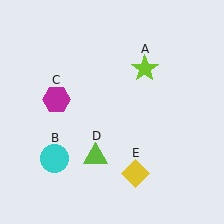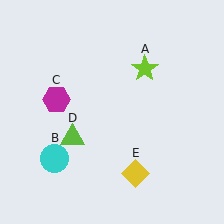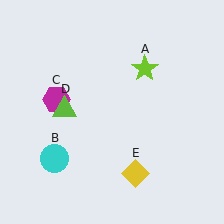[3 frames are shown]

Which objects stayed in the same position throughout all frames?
Lime star (object A) and cyan circle (object B) and magenta hexagon (object C) and yellow diamond (object E) remained stationary.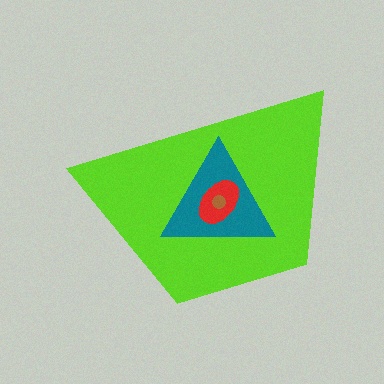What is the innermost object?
The brown circle.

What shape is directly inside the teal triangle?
The red ellipse.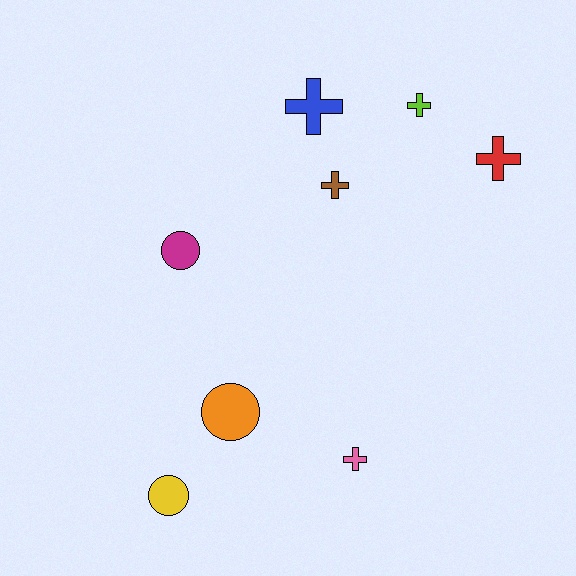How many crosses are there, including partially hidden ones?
There are 5 crosses.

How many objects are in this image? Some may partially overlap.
There are 8 objects.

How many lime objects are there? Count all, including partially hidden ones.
There is 1 lime object.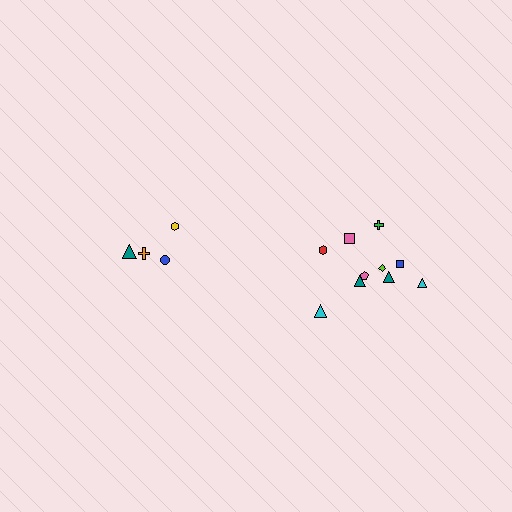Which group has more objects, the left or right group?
The right group.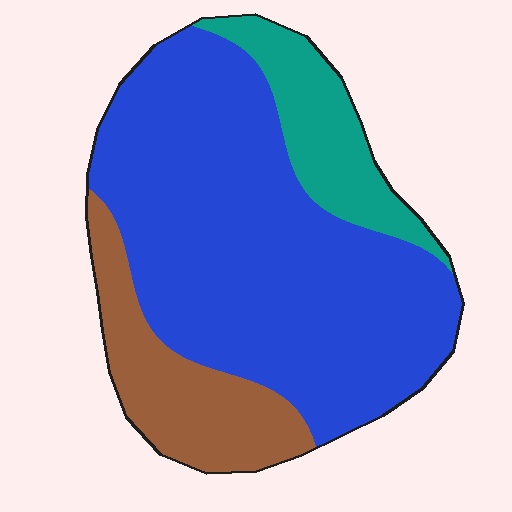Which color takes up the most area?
Blue, at roughly 65%.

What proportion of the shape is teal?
Teal takes up about one eighth (1/8) of the shape.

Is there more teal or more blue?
Blue.